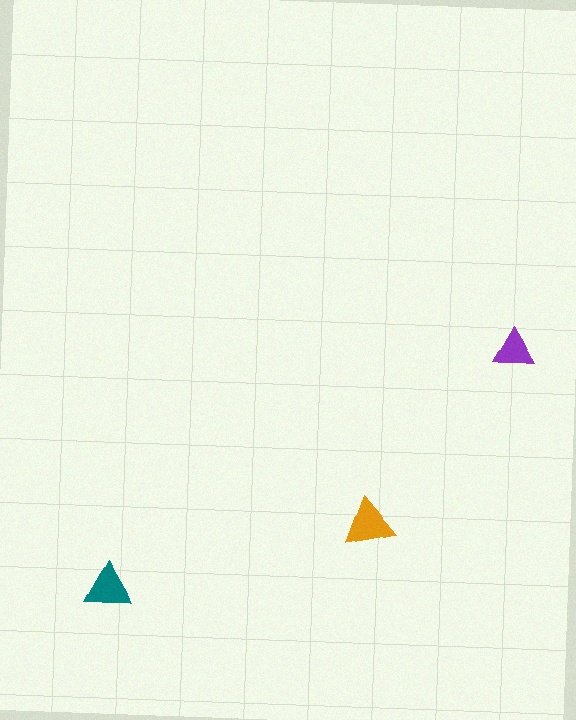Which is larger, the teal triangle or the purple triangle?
The teal one.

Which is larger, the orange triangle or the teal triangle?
The orange one.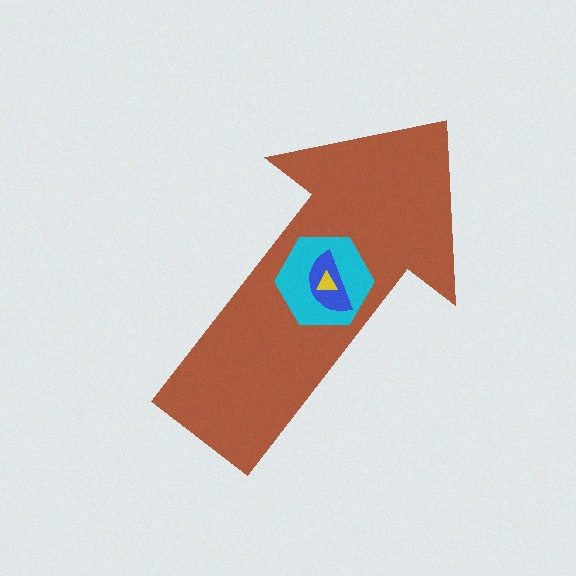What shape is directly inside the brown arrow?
The cyan hexagon.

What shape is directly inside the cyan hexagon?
The blue semicircle.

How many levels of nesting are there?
4.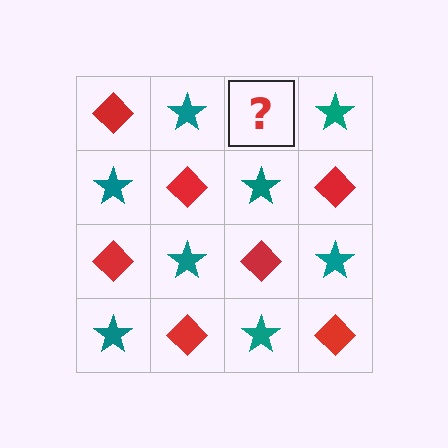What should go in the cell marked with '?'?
The missing cell should contain a red diamond.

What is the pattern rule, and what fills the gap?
The rule is that it alternates red diamond and teal star in a checkerboard pattern. The gap should be filled with a red diamond.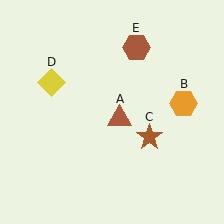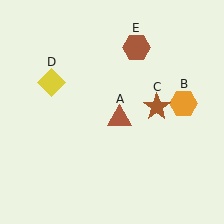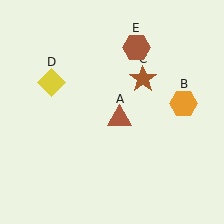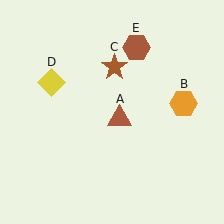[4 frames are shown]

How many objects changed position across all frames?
1 object changed position: brown star (object C).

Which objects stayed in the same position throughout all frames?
Brown triangle (object A) and orange hexagon (object B) and yellow diamond (object D) and brown hexagon (object E) remained stationary.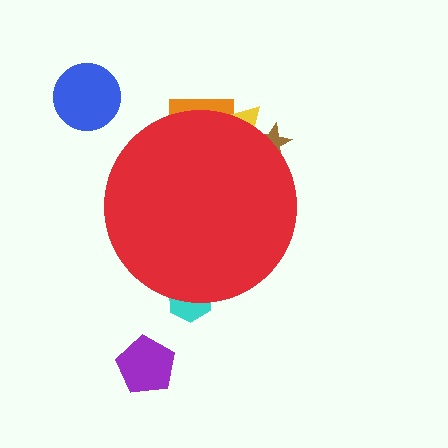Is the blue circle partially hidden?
No, the blue circle is fully visible.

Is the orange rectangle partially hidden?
Yes, the orange rectangle is partially hidden behind the red circle.